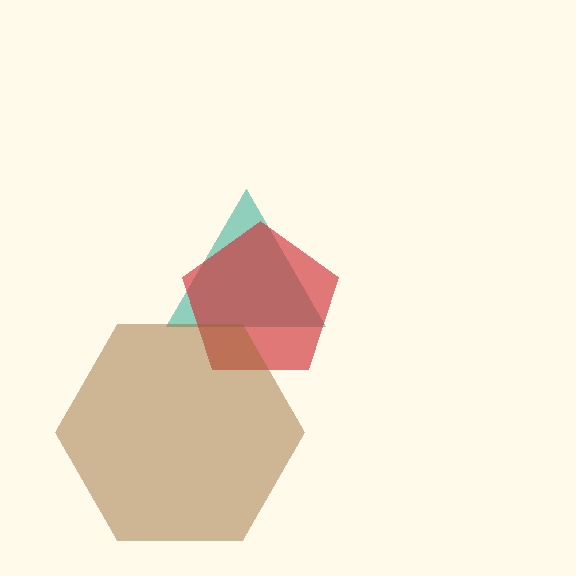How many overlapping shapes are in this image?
There are 3 overlapping shapes in the image.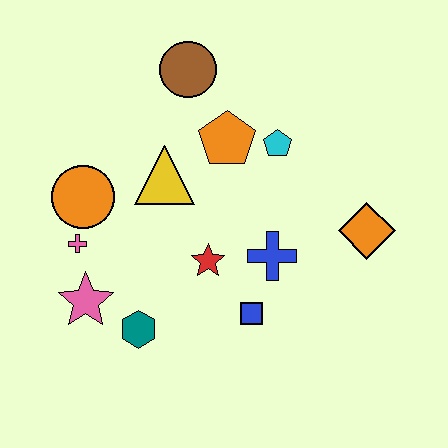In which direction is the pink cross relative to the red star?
The pink cross is to the left of the red star.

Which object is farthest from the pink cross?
The orange diamond is farthest from the pink cross.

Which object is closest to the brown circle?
The orange pentagon is closest to the brown circle.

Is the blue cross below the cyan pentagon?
Yes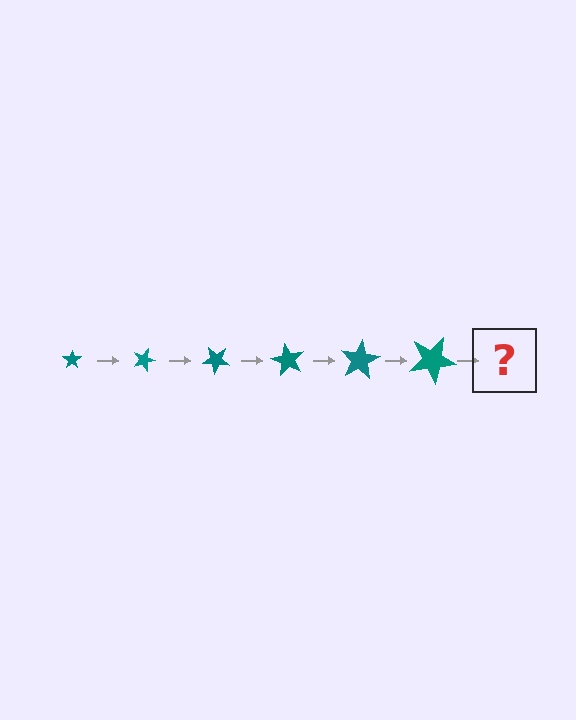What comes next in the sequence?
The next element should be a star, larger than the previous one and rotated 120 degrees from the start.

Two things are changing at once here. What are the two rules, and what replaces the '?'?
The two rules are that the star grows larger each step and it rotates 20 degrees each step. The '?' should be a star, larger than the previous one and rotated 120 degrees from the start.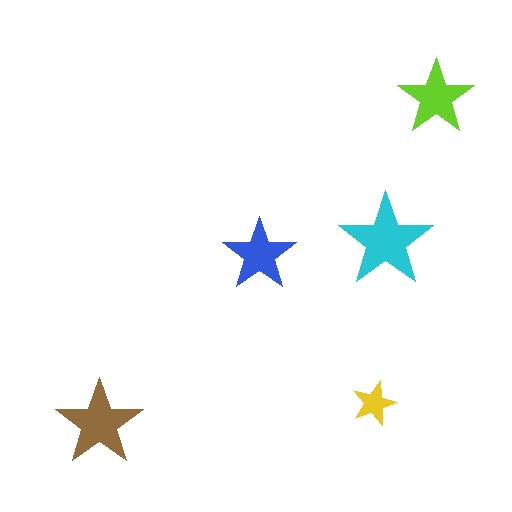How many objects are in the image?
There are 5 objects in the image.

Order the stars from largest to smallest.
the cyan one, the brown one, the lime one, the blue one, the yellow one.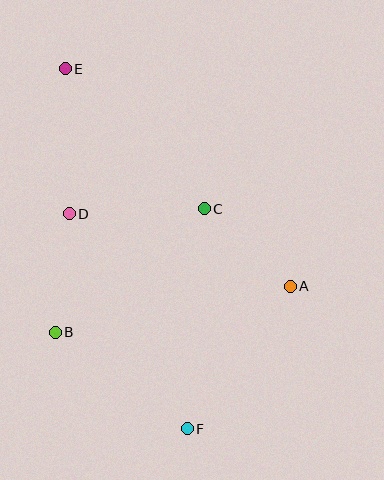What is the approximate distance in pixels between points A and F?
The distance between A and F is approximately 176 pixels.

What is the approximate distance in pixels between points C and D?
The distance between C and D is approximately 135 pixels.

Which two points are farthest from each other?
Points E and F are farthest from each other.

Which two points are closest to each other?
Points A and C are closest to each other.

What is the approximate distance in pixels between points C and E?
The distance between C and E is approximately 197 pixels.